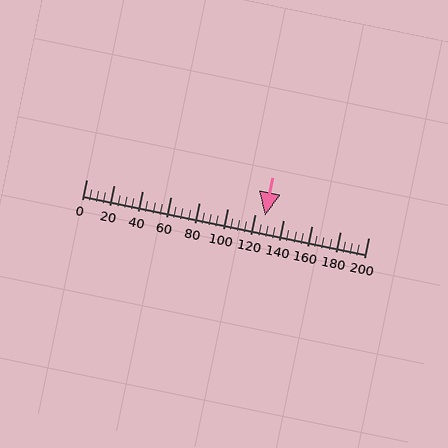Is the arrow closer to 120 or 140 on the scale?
The arrow is closer to 120.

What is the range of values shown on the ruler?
The ruler shows values from 0 to 200.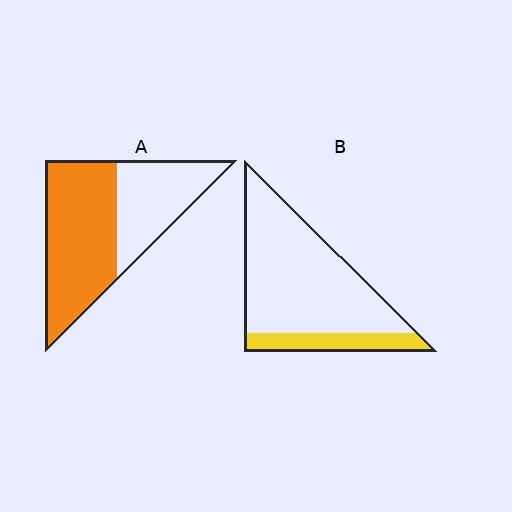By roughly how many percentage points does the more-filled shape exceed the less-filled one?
By roughly 40 percentage points (A over B).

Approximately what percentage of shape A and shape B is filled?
A is approximately 60% and B is approximately 20%.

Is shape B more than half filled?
No.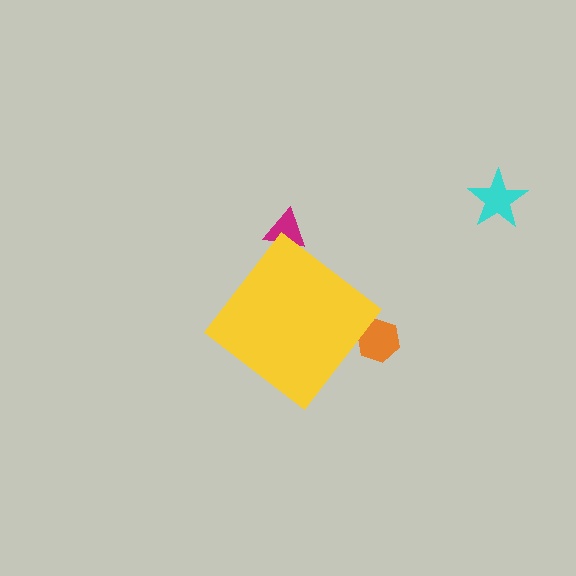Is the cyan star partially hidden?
No, the cyan star is fully visible.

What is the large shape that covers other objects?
A yellow diamond.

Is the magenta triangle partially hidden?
Yes, the magenta triangle is partially hidden behind the yellow diamond.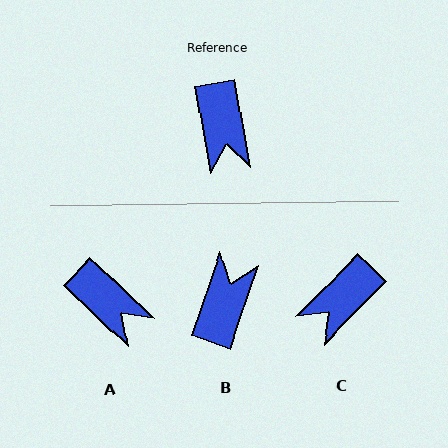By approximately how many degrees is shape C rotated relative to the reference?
Approximately 55 degrees clockwise.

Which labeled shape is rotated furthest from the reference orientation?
B, about 151 degrees away.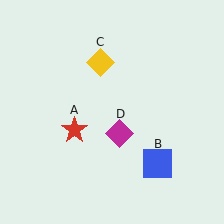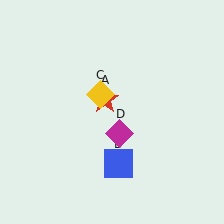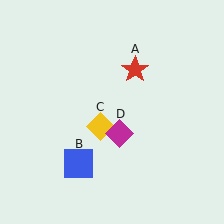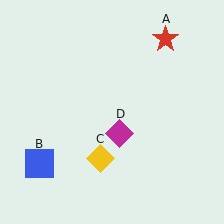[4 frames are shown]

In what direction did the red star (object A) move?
The red star (object A) moved up and to the right.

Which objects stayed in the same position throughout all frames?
Magenta diamond (object D) remained stationary.